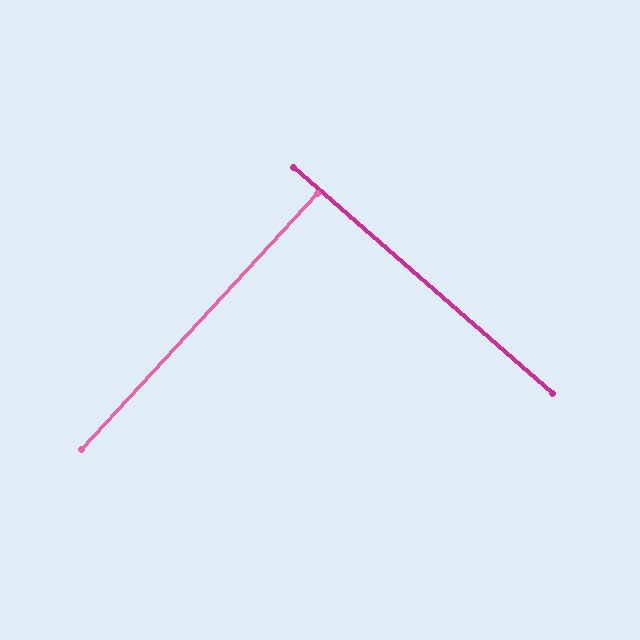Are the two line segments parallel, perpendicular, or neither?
Perpendicular — they meet at approximately 88°.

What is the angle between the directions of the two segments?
Approximately 88 degrees.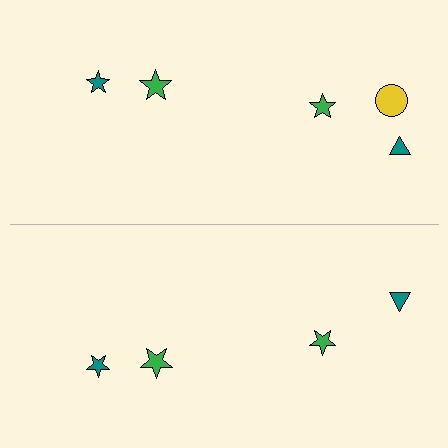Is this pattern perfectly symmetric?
No, the pattern is not perfectly symmetric. A yellow circle is missing from the bottom side.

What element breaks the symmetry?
A yellow circle is missing from the bottom side.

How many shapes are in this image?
There are 9 shapes in this image.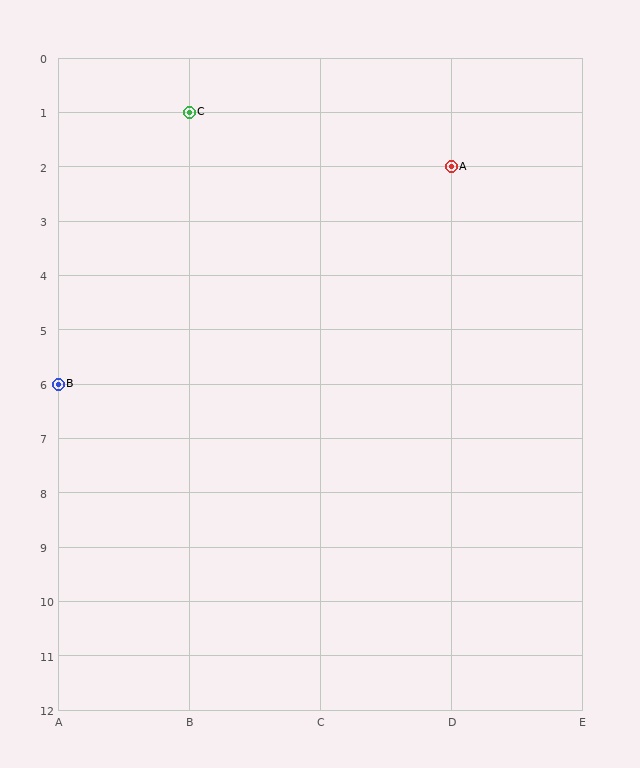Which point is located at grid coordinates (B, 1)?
Point C is at (B, 1).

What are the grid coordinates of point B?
Point B is at grid coordinates (A, 6).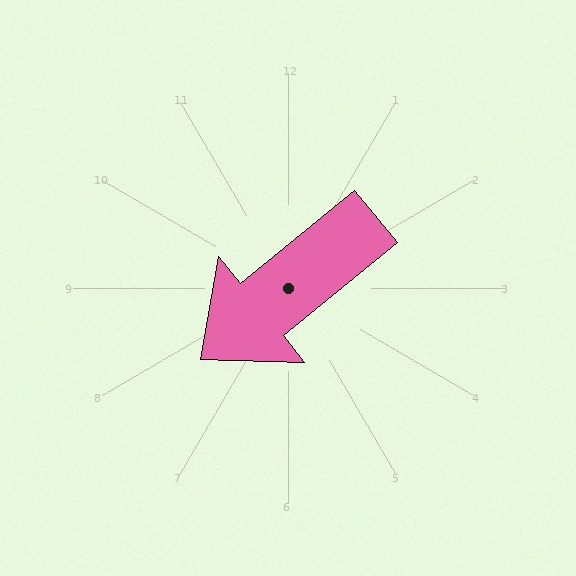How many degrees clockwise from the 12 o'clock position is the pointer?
Approximately 231 degrees.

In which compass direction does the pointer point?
Southwest.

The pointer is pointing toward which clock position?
Roughly 8 o'clock.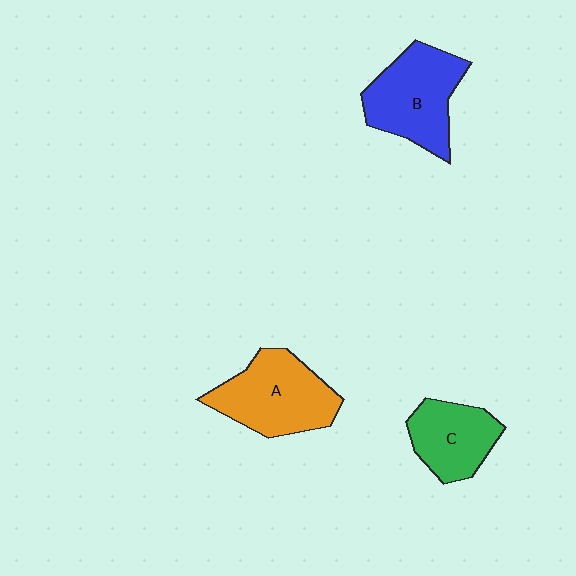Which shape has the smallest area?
Shape C (green).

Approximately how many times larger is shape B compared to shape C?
Approximately 1.4 times.